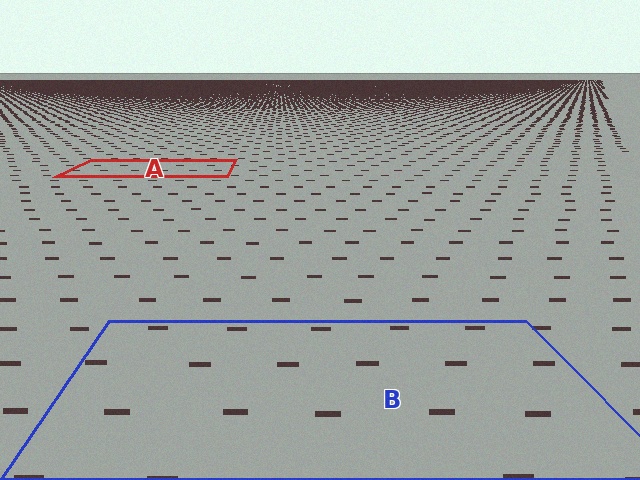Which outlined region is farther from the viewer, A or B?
Region A is farther from the viewer — the texture elements inside it appear smaller and more densely packed.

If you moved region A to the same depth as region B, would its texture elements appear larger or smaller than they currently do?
They would appear larger. At a closer depth, the same texture elements are projected at a bigger on-screen size.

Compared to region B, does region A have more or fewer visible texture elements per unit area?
Region A has more texture elements per unit area — they are packed more densely because it is farther away.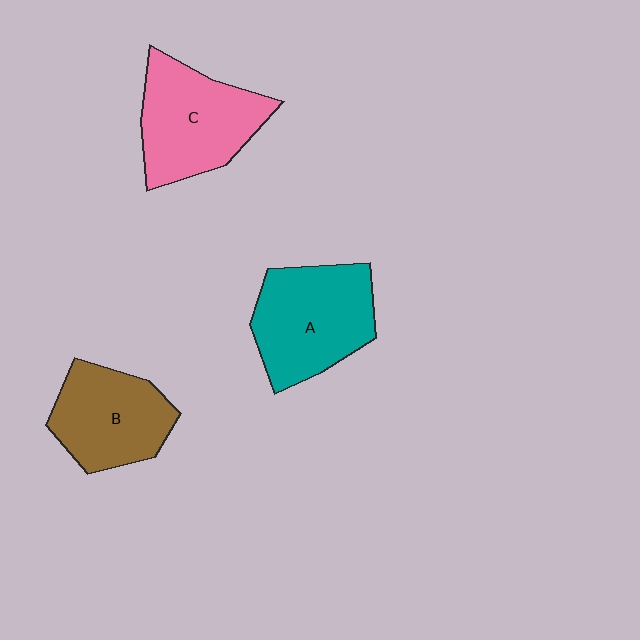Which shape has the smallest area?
Shape B (brown).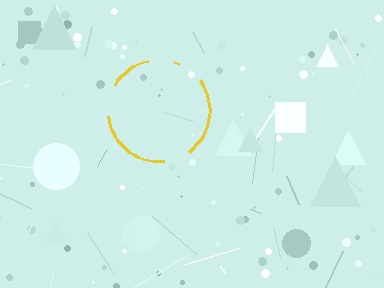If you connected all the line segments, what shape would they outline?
They would outline a circle.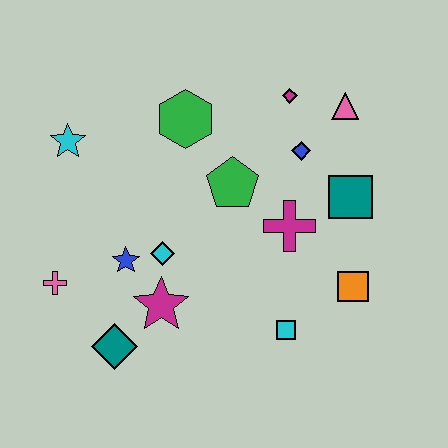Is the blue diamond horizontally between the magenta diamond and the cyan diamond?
No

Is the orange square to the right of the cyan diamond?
Yes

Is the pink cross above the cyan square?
Yes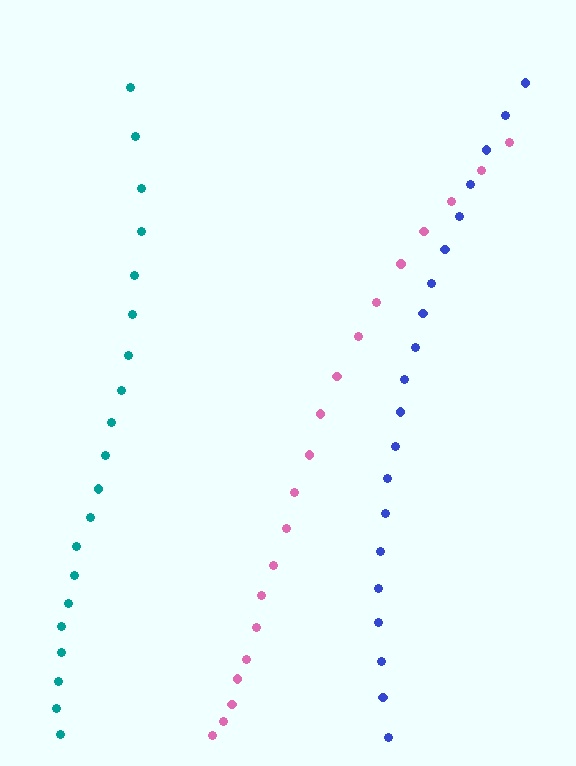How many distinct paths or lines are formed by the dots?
There are 3 distinct paths.